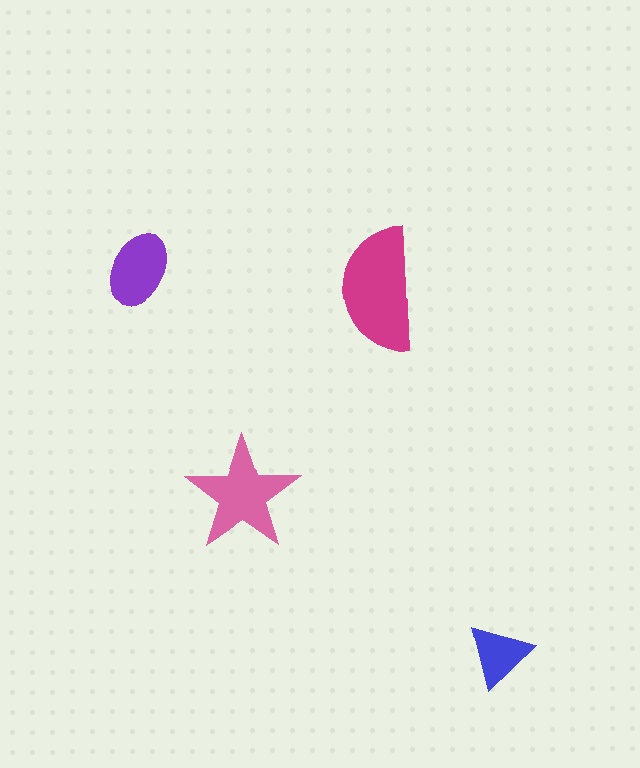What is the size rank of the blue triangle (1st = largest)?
4th.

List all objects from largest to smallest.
The magenta semicircle, the pink star, the purple ellipse, the blue triangle.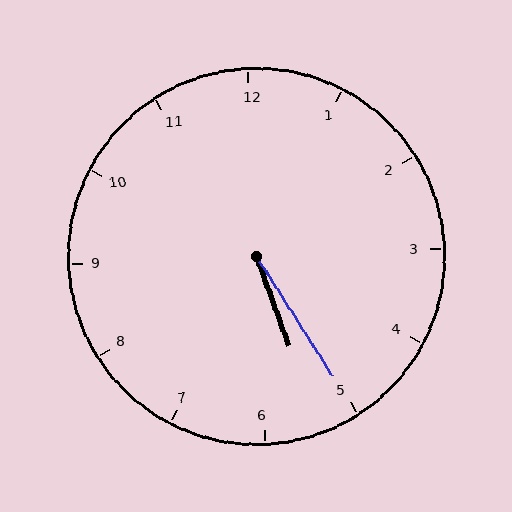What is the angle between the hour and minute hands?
Approximately 12 degrees.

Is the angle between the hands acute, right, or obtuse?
It is acute.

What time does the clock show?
5:25.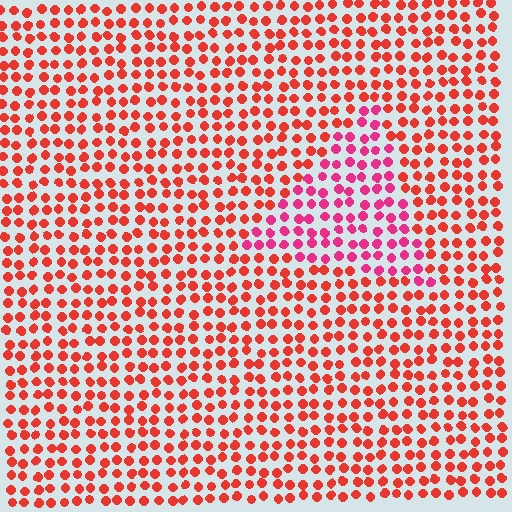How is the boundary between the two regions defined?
The boundary is defined purely by a slight shift in hue (about 33 degrees). Spacing, size, and orientation are identical on both sides.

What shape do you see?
I see a triangle.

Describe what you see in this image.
The image is filled with small red elements in a uniform arrangement. A triangle-shaped region is visible where the elements are tinted to a slightly different hue, forming a subtle color boundary.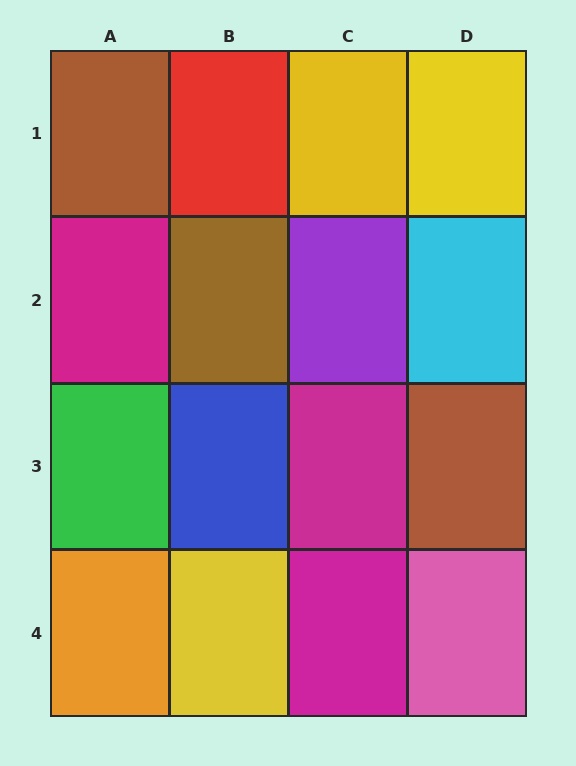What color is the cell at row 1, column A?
Brown.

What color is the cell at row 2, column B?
Brown.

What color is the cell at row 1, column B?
Red.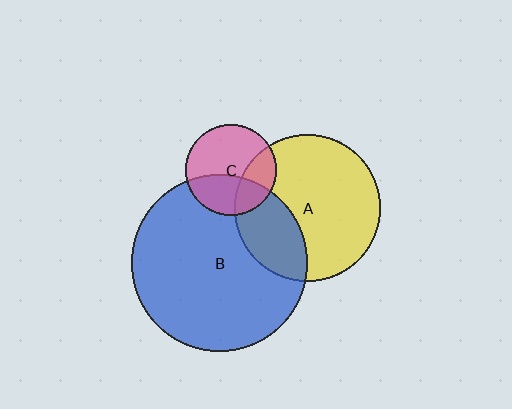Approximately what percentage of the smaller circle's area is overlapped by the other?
Approximately 30%.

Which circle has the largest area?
Circle B (blue).